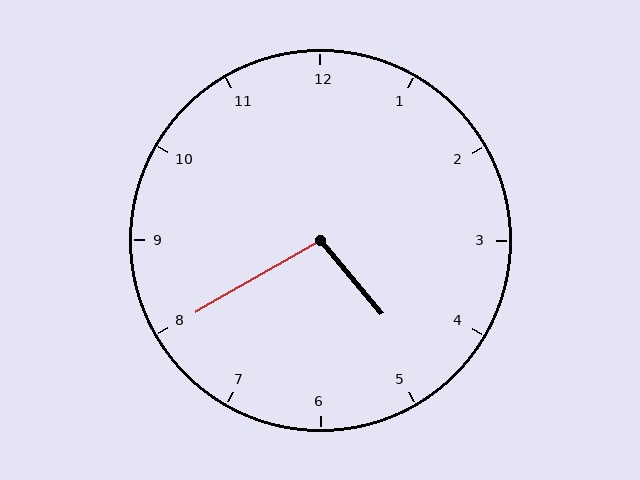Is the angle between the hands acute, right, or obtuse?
It is obtuse.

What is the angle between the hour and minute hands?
Approximately 100 degrees.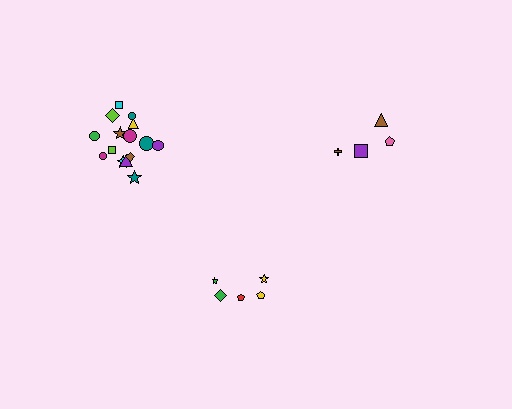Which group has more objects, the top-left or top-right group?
The top-left group.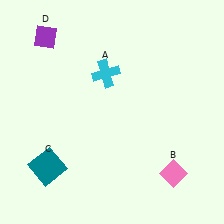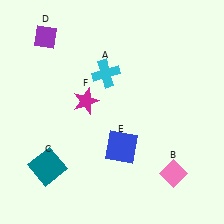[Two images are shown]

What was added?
A blue square (E), a magenta star (F) were added in Image 2.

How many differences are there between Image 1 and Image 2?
There are 2 differences between the two images.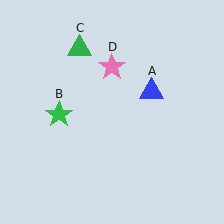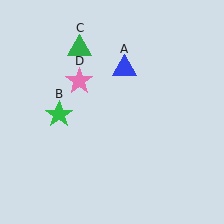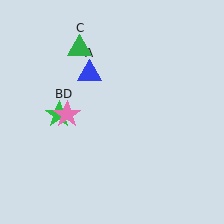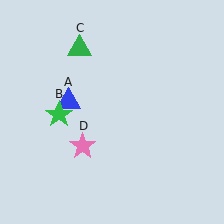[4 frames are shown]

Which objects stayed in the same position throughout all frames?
Green star (object B) and green triangle (object C) remained stationary.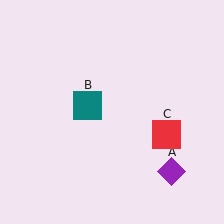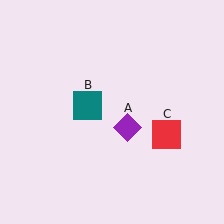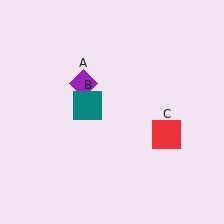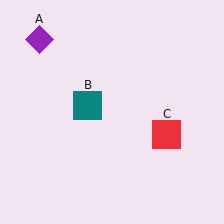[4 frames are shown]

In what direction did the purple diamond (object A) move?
The purple diamond (object A) moved up and to the left.